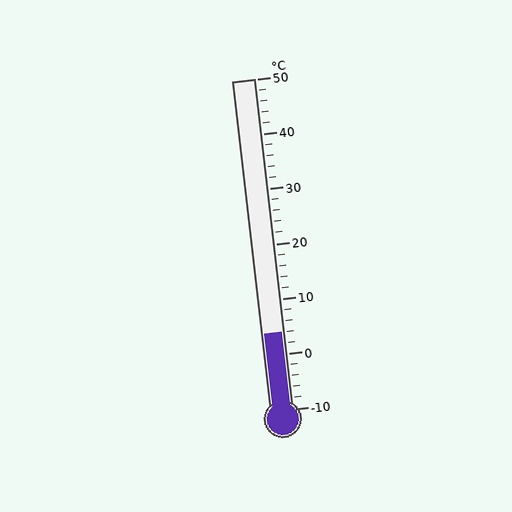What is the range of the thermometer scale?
The thermometer scale ranges from -10°C to 50°C.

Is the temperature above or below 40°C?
The temperature is below 40°C.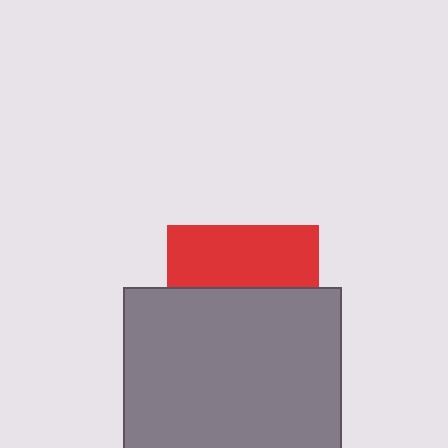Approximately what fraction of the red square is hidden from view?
Roughly 59% of the red square is hidden behind the gray square.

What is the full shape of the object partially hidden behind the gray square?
The partially hidden object is a red square.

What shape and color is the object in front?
The object in front is a gray square.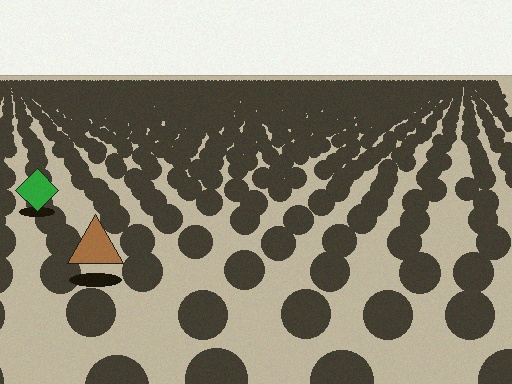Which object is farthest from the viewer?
The green diamond is farthest from the viewer. It appears smaller and the ground texture around it is denser.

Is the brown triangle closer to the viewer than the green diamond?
Yes. The brown triangle is closer — you can tell from the texture gradient: the ground texture is coarser near it.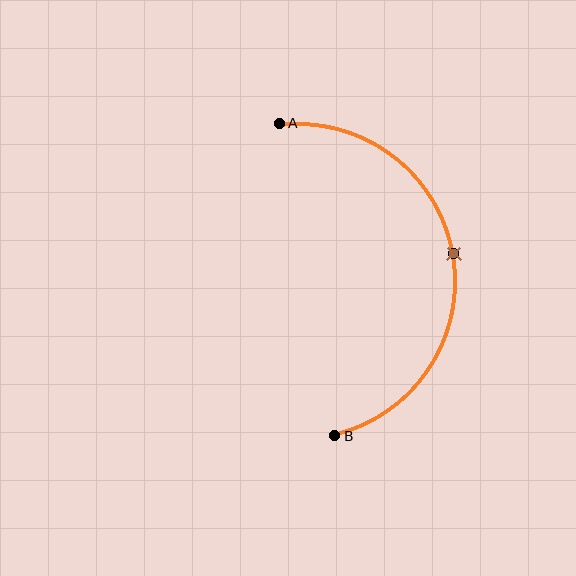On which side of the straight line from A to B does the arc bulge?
The arc bulges to the right of the straight line connecting A and B.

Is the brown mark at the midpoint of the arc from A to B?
Yes. The brown mark lies on the arc at equal arc-length from both A and B — it is the arc midpoint.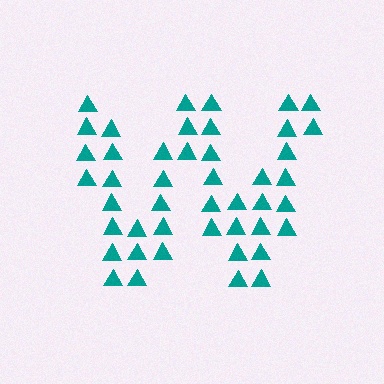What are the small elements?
The small elements are triangles.